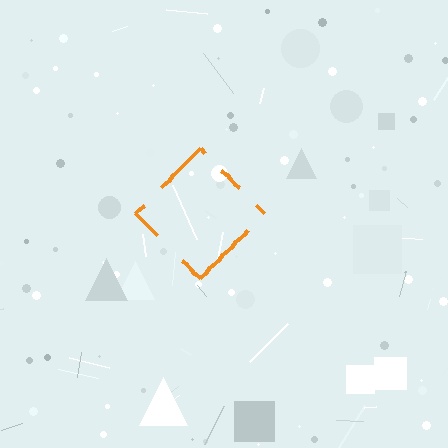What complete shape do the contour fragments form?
The contour fragments form a diamond.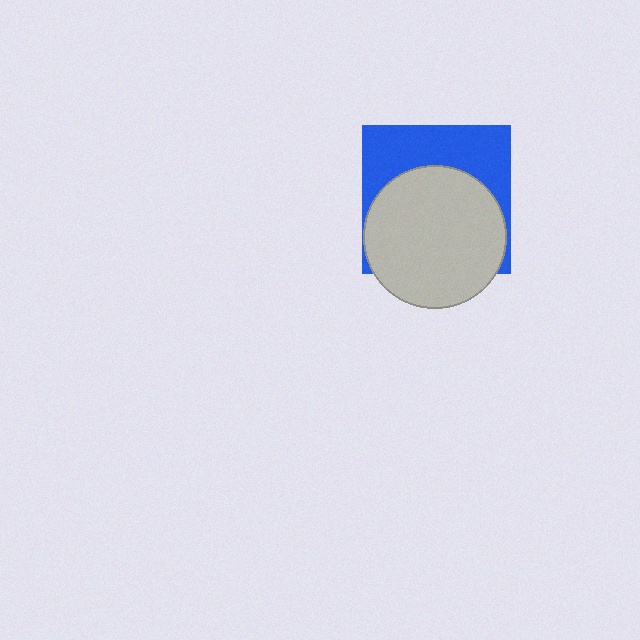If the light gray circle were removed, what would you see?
You would see the complete blue square.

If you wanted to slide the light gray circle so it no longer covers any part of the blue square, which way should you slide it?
Slide it down — that is the most direct way to separate the two shapes.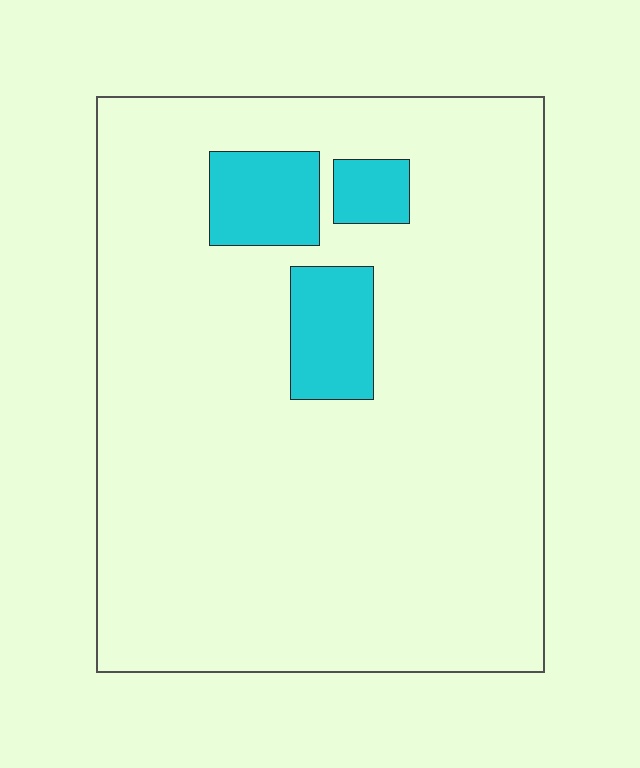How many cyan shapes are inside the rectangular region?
3.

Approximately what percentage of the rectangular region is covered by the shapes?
Approximately 10%.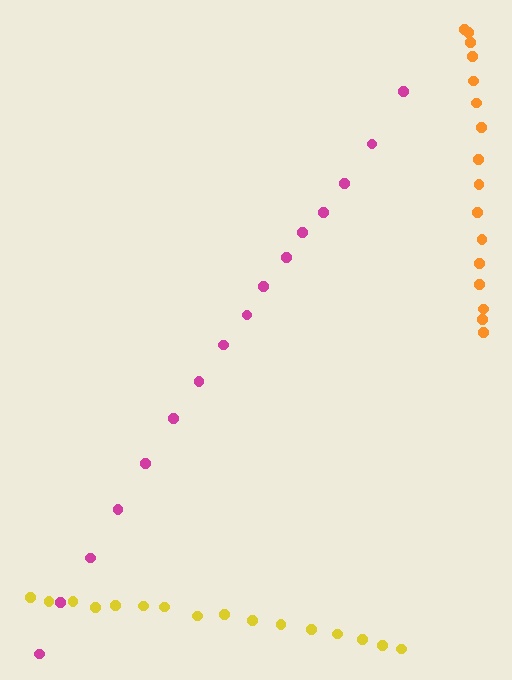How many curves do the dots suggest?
There are 3 distinct paths.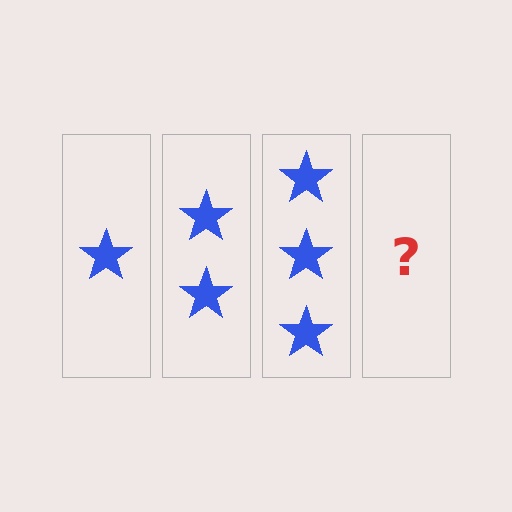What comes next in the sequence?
The next element should be 4 stars.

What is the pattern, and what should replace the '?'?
The pattern is that each step adds one more star. The '?' should be 4 stars.